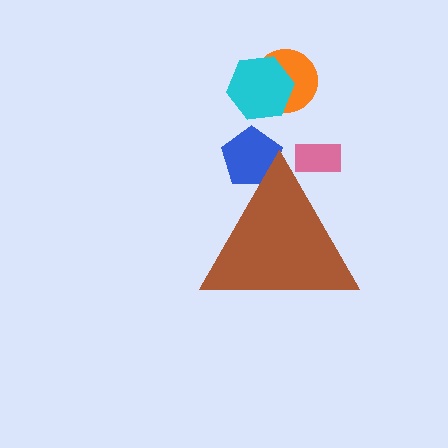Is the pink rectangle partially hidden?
Yes, the pink rectangle is partially hidden behind the brown triangle.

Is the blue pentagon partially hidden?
Yes, the blue pentagon is partially hidden behind the brown triangle.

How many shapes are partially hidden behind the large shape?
2 shapes are partially hidden.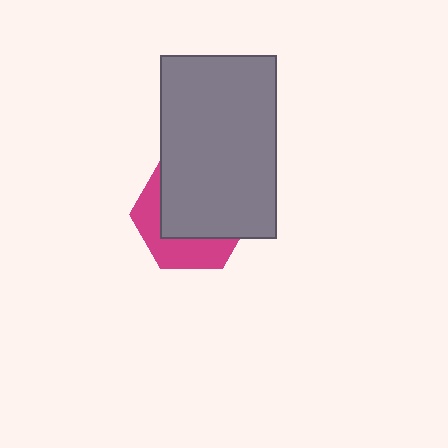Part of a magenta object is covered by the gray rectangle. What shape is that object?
It is a hexagon.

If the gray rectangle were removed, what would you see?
You would see the complete magenta hexagon.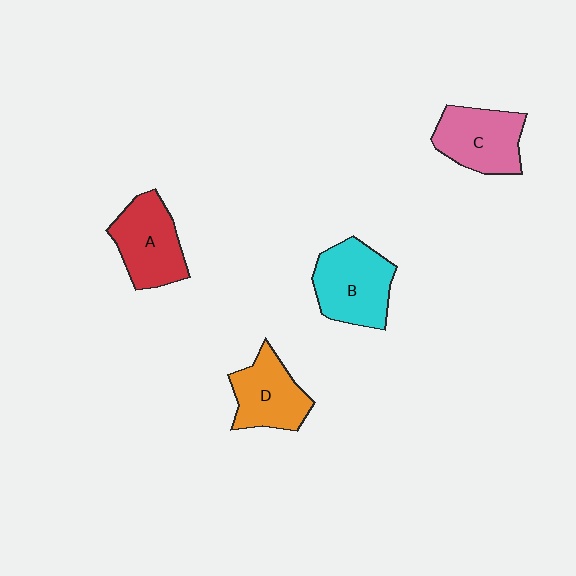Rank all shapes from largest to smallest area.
From largest to smallest: B (cyan), A (red), C (pink), D (orange).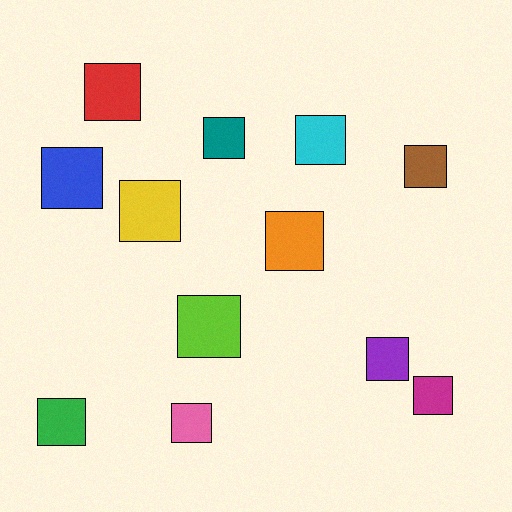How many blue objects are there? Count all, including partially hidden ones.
There is 1 blue object.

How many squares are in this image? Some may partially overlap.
There are 12 squares.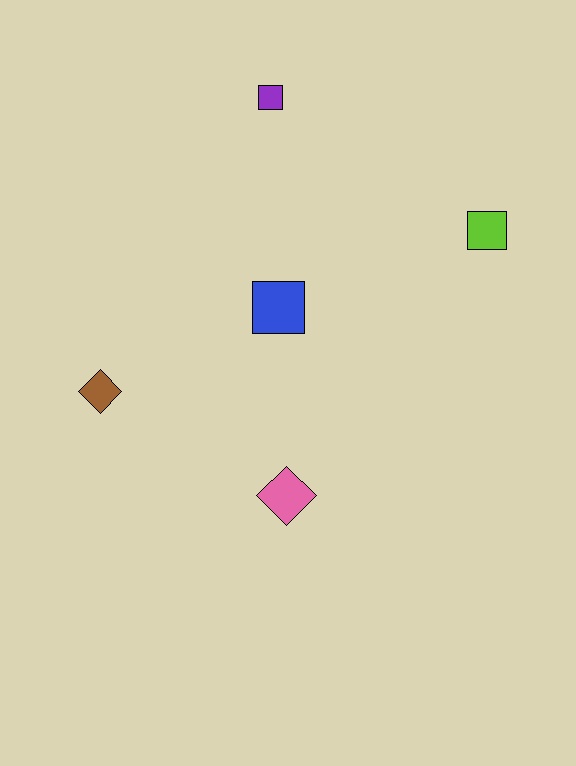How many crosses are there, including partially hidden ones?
There are no crosses.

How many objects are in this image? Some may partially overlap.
There are 5 objects.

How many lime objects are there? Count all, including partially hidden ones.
There is 1 lime object.